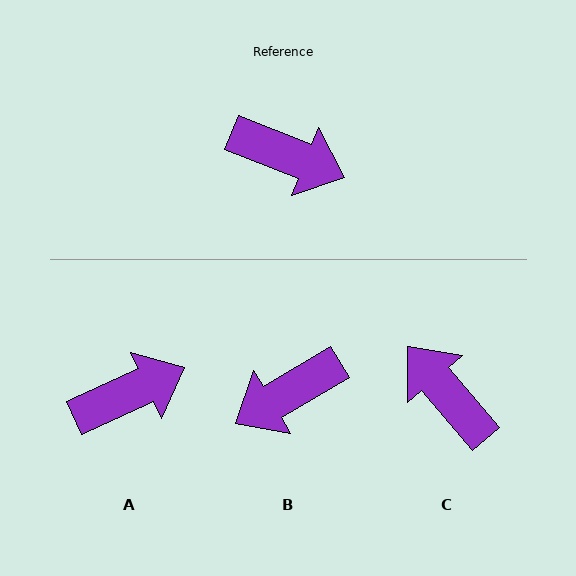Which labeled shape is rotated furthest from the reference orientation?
C, about 152 degrees away.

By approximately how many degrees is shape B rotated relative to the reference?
Approximately 128 degrees clockwise.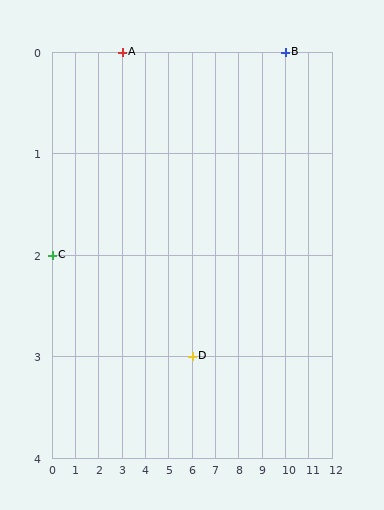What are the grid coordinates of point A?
Point A is at grid coordinates (3, 0).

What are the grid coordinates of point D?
Point D is at grid coordinates (6, 3).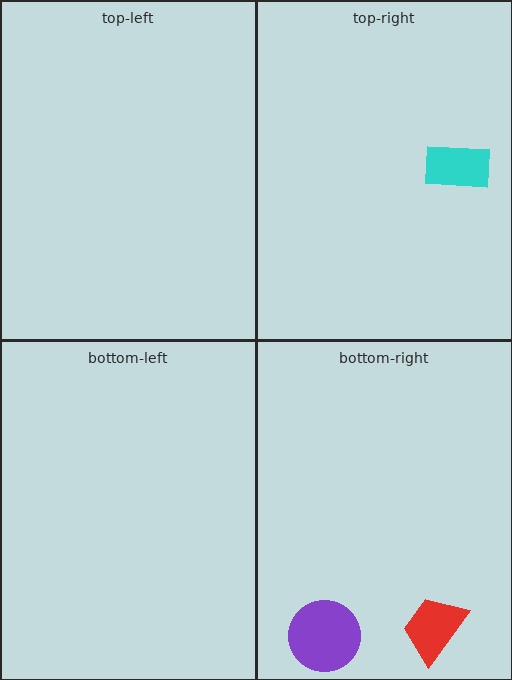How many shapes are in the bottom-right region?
2.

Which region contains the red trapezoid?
The bottom-right region.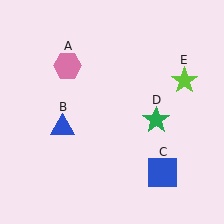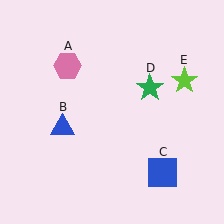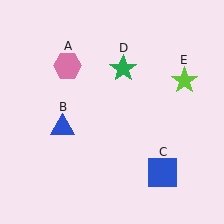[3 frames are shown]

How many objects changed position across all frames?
1 object changed position: green star (object D).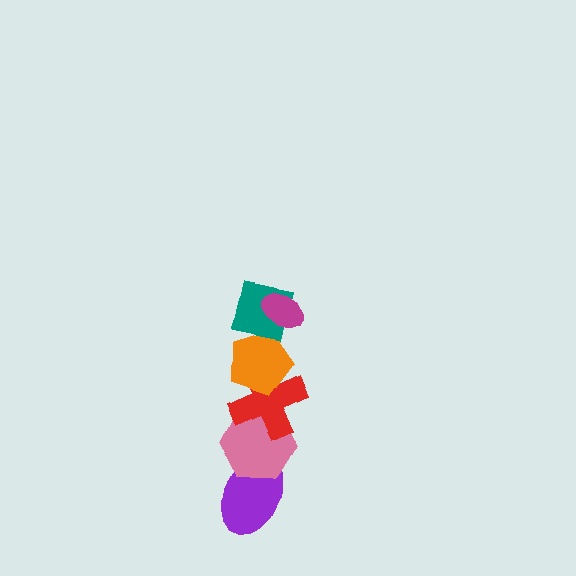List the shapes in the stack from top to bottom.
From top to bottom: the magenta ellipse, the teal square, the orange pentagon, the red cross, the pink hexagon, the purple ellipse.